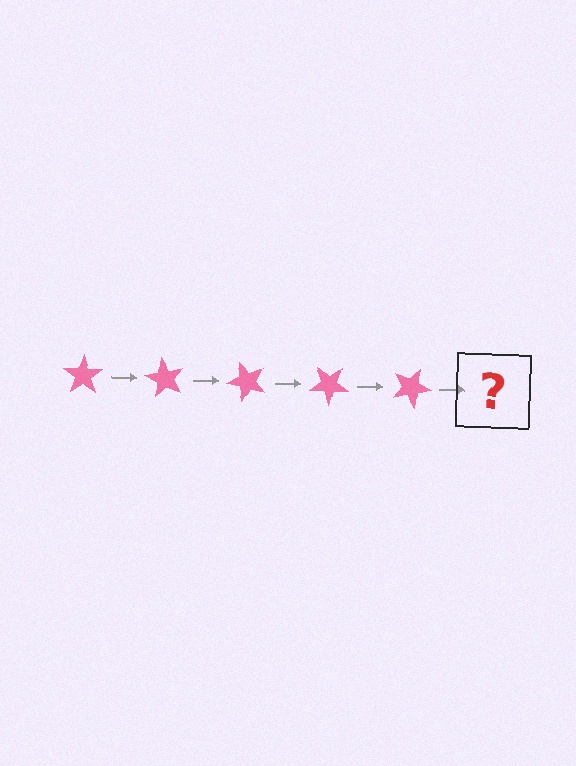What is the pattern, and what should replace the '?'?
The pattern is that the star rotates 60 degrees each step. The '?' should be a pink star rotated 300 degrees.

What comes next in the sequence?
The next element should be a pink star rotated 300 degrees.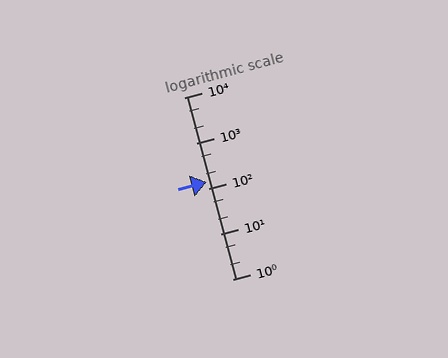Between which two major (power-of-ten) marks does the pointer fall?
The pointer is between 100 and 1000.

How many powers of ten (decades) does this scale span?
The scale spans 4 decades, from 1 to 10000.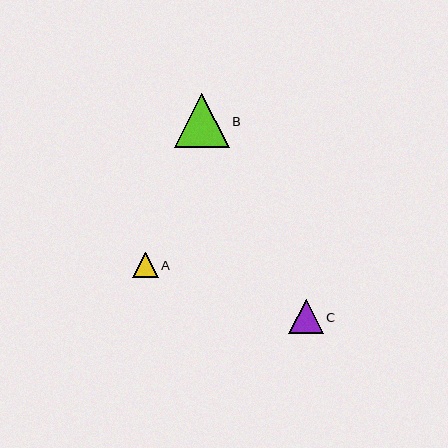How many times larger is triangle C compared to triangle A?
Triangle C is approximately 1.3 times the size of triangle A.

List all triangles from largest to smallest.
From largest to smallest: B, C, A.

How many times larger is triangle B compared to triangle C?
Triangle B is approximately 1.6 times the size of triangle C.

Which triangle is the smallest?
Triangle A is the smallest with a size of approximately 26 pixels.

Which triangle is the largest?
Triangle B is the largest with a size of approximately 54 pixels.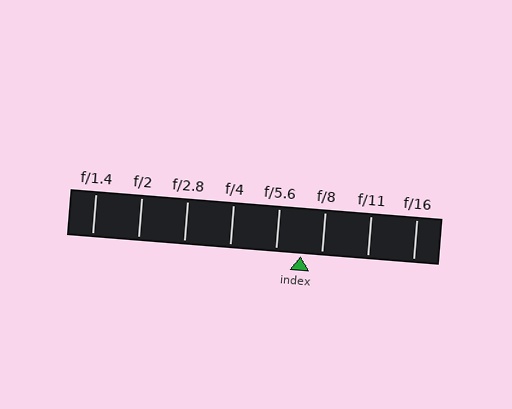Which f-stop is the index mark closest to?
The index mark is closest to f/8.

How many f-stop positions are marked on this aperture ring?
There are 8 f-stop positions marked.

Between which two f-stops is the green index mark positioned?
The index mark is between f/5.6 and f/8.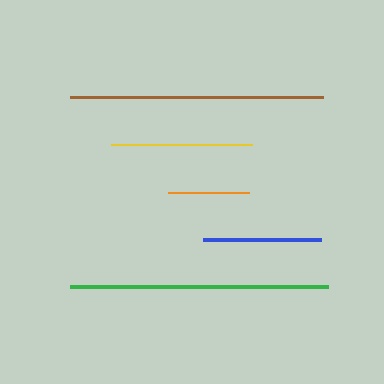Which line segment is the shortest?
The orange line is the shortest at approximately 81 pixels.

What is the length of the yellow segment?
The yellow segment is approximately 141 pixels long.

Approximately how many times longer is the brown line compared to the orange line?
The brown line is approximately 3.1 times the length of the orange line.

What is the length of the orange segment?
The orange segment is approximately 81 pixels long.